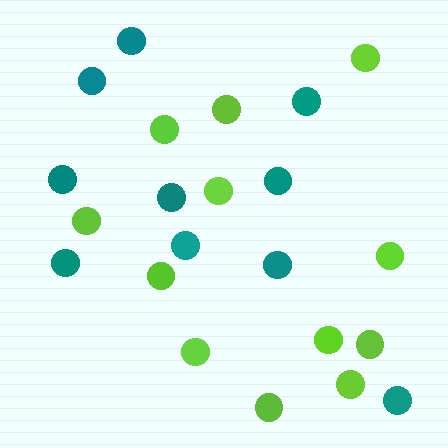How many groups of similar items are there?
There are 2 groups: one group of teal circles (10) and one group of lime circles (12).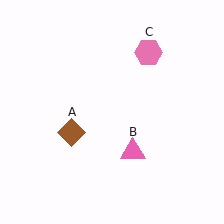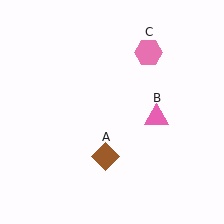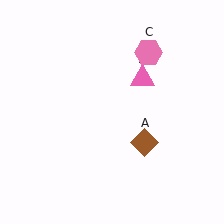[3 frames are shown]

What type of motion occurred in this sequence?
The brown diamond (object A), pink triangle (object B) rotated counterclockwise around the center of the scene.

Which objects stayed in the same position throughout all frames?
Pink hexagon (object C) remained stationary.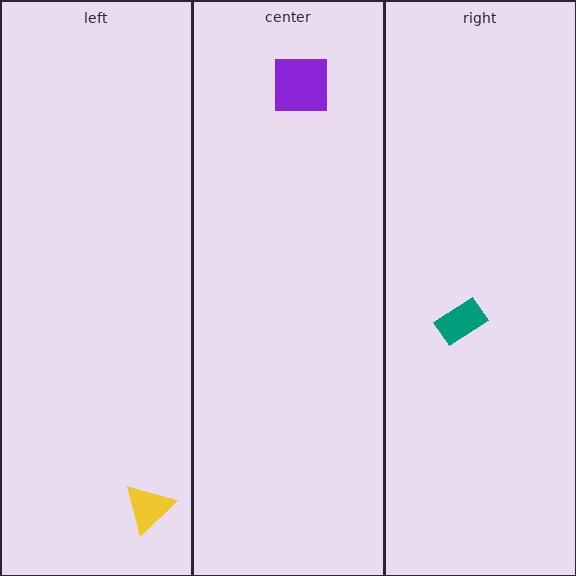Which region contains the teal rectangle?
The right region.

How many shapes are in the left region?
1.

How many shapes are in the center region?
1.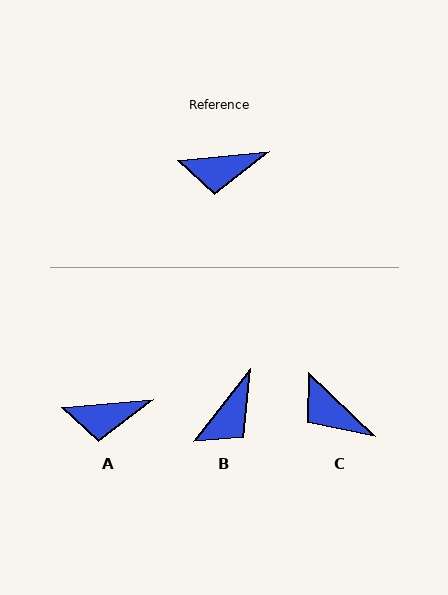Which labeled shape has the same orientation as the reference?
A.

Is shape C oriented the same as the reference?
No, it is off by about 49 degrees.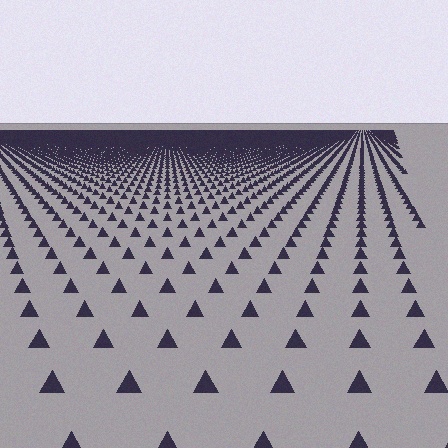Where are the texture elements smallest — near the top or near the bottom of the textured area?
Near the top.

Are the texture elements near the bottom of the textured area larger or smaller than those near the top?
Larger. Near the bottom, elements are closer to the viewer and appear at a bigger on-screen size.